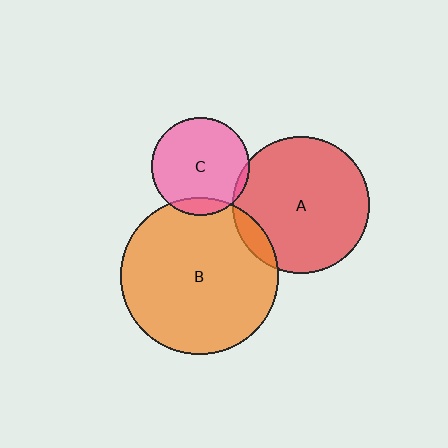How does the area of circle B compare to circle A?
Approximately 1.3 times.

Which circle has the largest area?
Circle B (orange).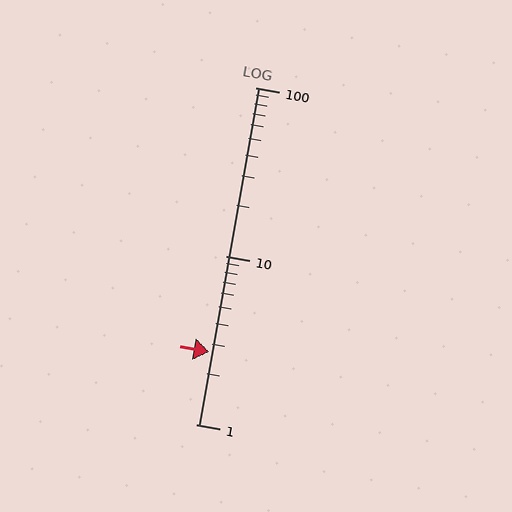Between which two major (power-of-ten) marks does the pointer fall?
The pointer is between 1 and 10.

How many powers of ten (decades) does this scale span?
The scale spans 2 decades, from 1 to 100.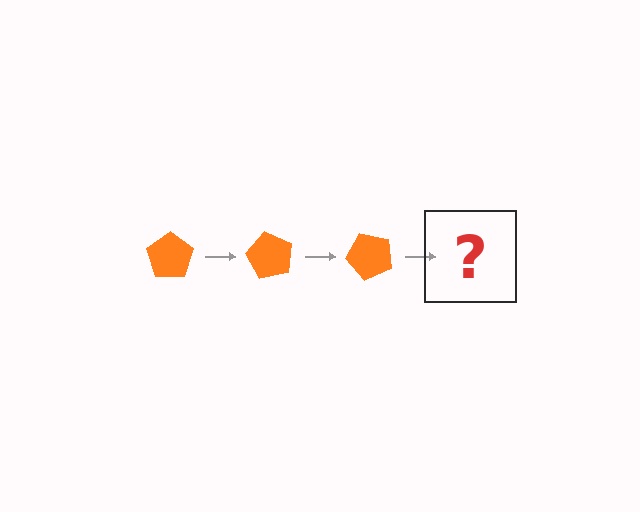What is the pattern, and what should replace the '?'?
The pattern is that the pentagon rotates 60 degrees each step. The '?' should be an orange pentagon rotated 180 degrees.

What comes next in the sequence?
The next element should be an orange pentagon rotated 180 degrees.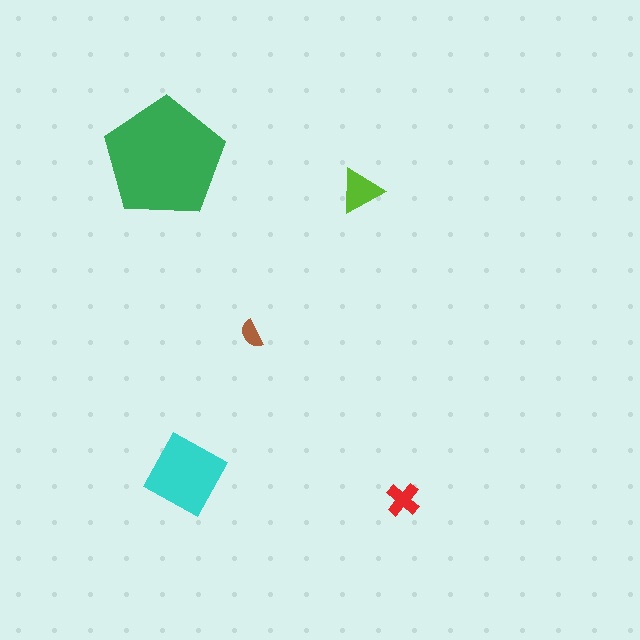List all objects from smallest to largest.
The brown semicircle, the red cross, the lime triangle, the cyan square, the green pentagon.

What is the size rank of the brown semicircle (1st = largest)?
5th.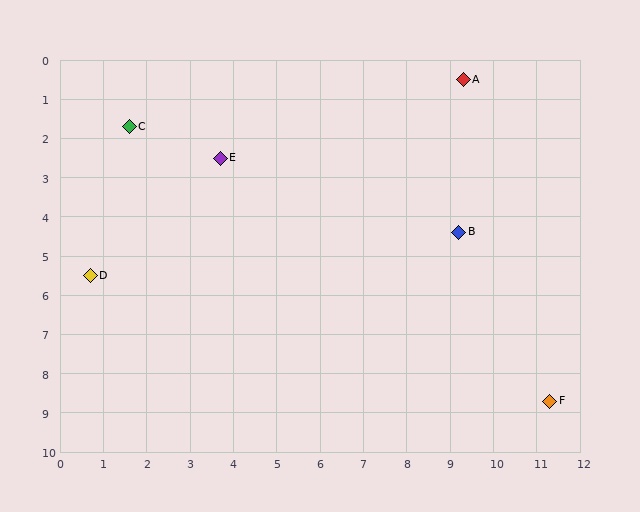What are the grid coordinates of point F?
Point F is at approximately (11.3, 8.7).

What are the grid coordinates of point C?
Point C is at approximately (1.6, 1.7).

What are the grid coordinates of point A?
Point A is at approximately (9.3, 0.5).